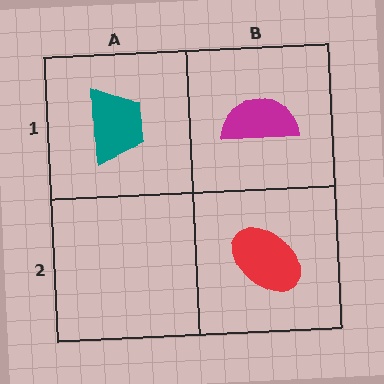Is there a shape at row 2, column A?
No, that cell is empty.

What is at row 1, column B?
A magenta semicircle.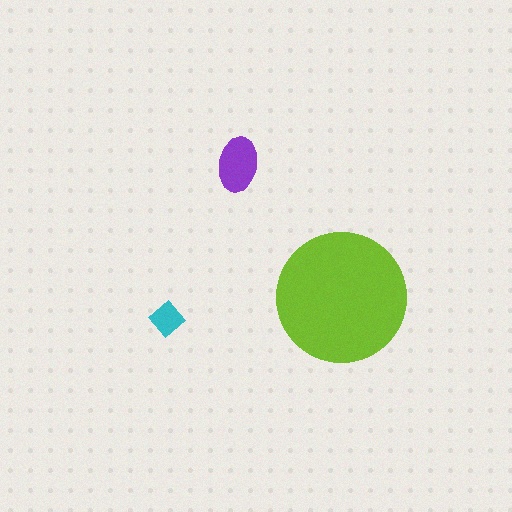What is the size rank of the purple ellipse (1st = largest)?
2nd.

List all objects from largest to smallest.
The lime circle, the purple ellipse, the cyan diamond.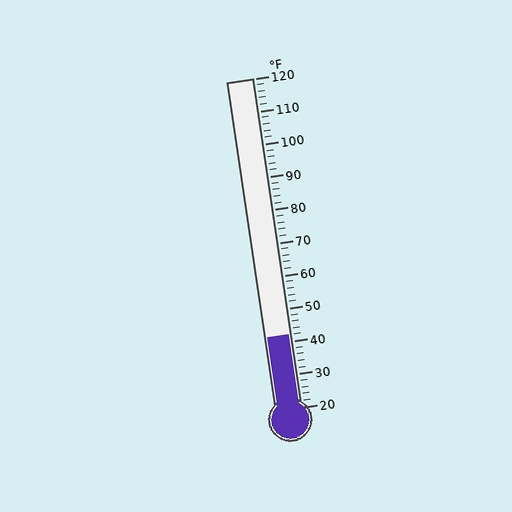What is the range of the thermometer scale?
The thermometer scale ranges from 20°F to 120°F.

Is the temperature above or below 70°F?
The temperature is below 70°F.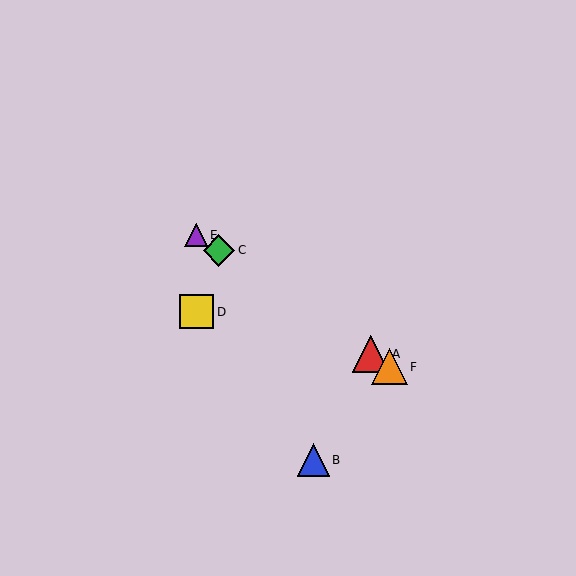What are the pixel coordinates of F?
Object F is at (389, 367).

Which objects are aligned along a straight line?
Objects A, C, E, F are aligned along a straight line.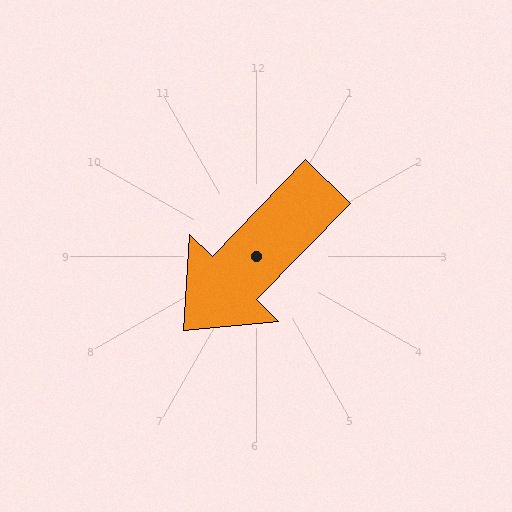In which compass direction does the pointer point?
Southwest.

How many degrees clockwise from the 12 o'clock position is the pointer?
Approximately 224 degrees.